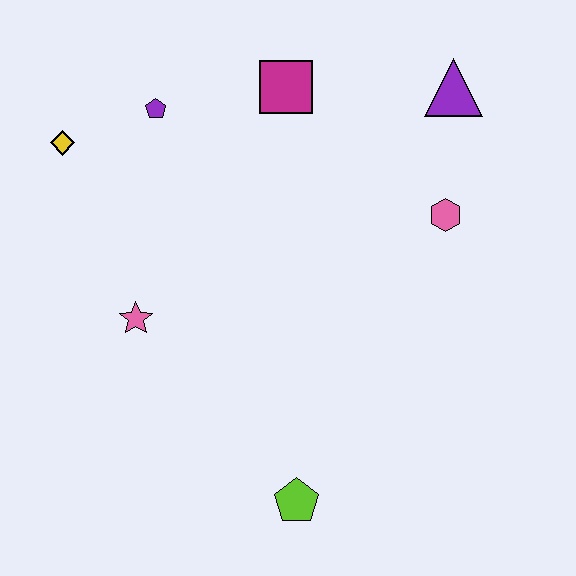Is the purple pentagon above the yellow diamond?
Yes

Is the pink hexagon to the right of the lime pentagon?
Yes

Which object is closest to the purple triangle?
The pink hexagon is closest to the purple triangle.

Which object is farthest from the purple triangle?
The lime pentagon is farthest from the purple triangle.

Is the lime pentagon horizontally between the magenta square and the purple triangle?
Yes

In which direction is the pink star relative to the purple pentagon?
The pink star is below the purple pentagon.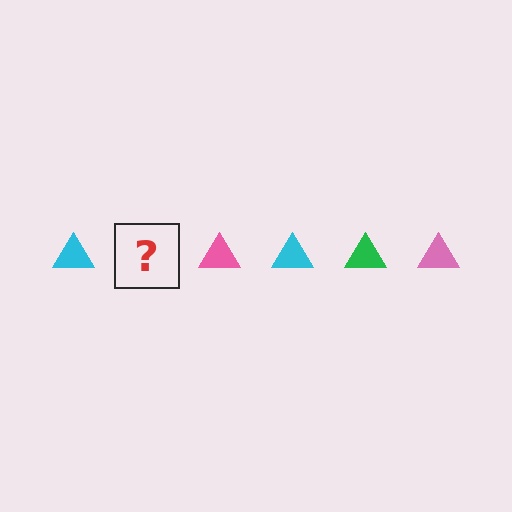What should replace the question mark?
The question mark should be replaced with a green triangle.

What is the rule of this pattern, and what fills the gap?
The rule is that the pattern cycles through cyan, green, pink triangles. The gap should be filled with a green triangle.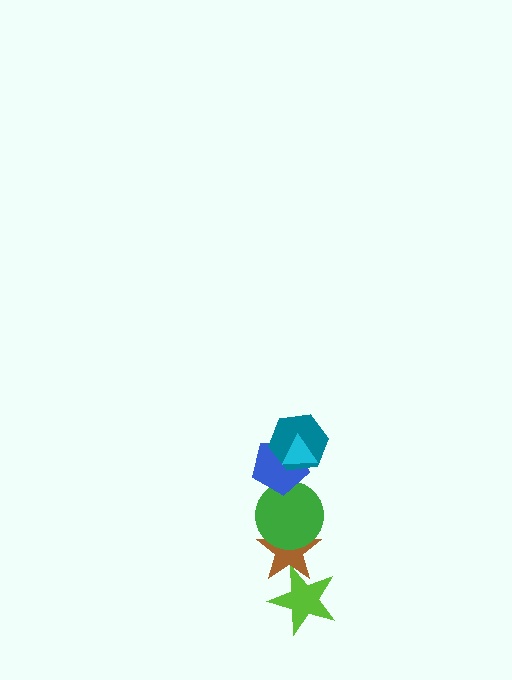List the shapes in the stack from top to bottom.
From top to bottom: the cyan triangle, the teal hexagon, the blue pentagon, the green circle, the brown star, the lime star.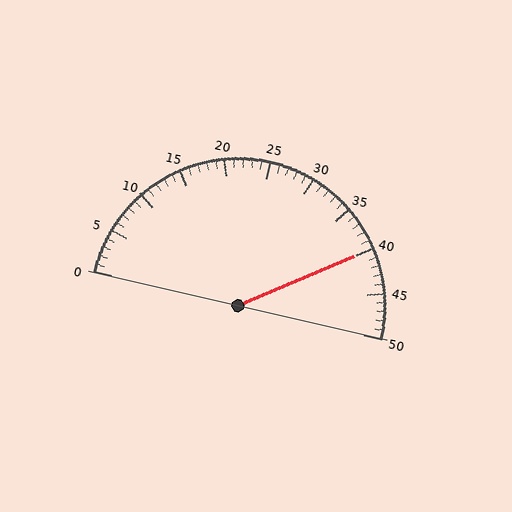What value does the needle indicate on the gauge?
The needle indicates approximately 40.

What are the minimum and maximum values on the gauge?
The gauge ranges from 0 to 50.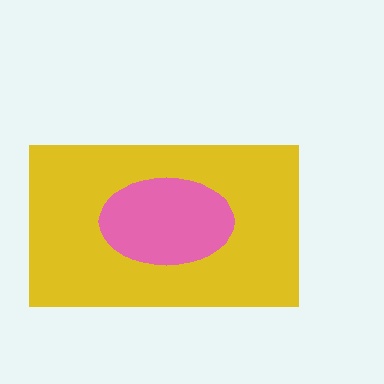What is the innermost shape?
The pink ellipse.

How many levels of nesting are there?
2.